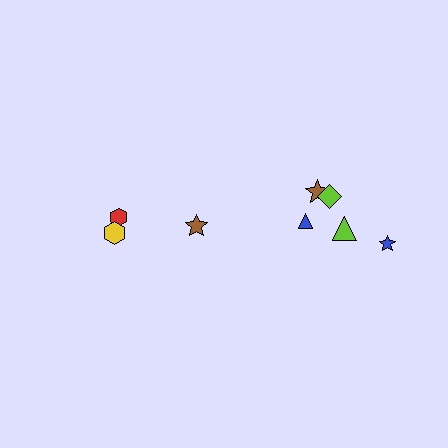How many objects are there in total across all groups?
There are 8 objects.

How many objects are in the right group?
There are 5 objects.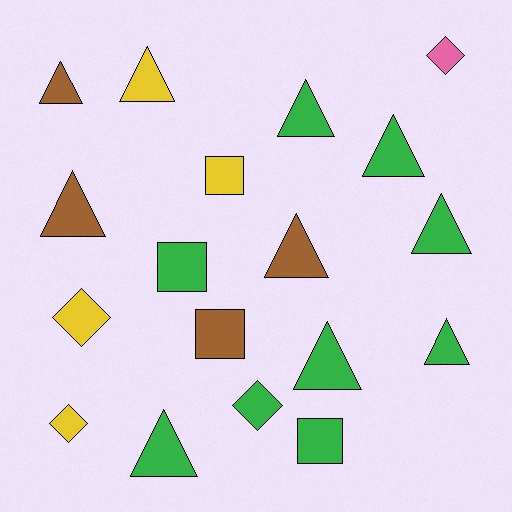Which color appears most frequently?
Green, with 9 objects.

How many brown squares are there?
There is 1 brown square.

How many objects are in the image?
There are 18 objects.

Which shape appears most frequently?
Triangle, with 10 objects.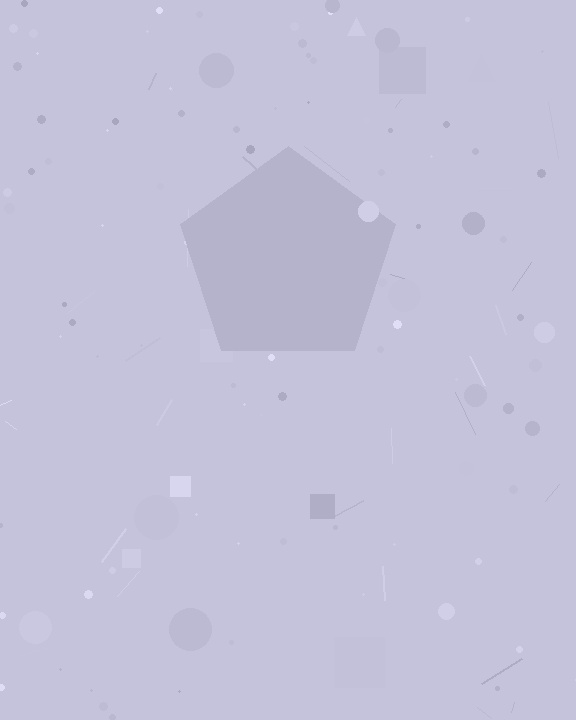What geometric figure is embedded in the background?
A pentagon is embedded in the background.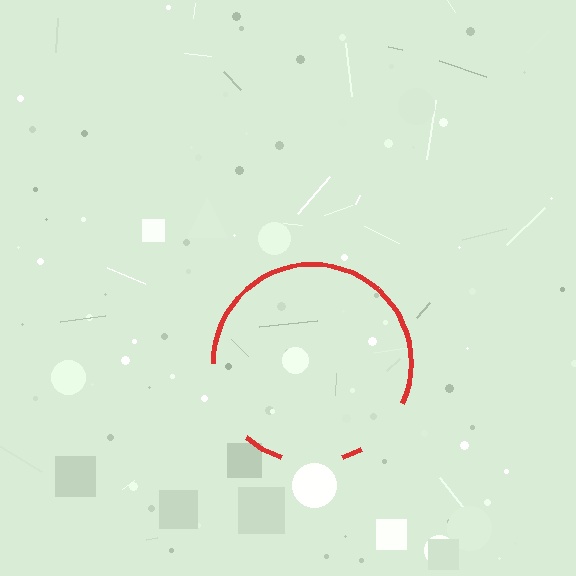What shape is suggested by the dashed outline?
The dashed outline suggests a circle.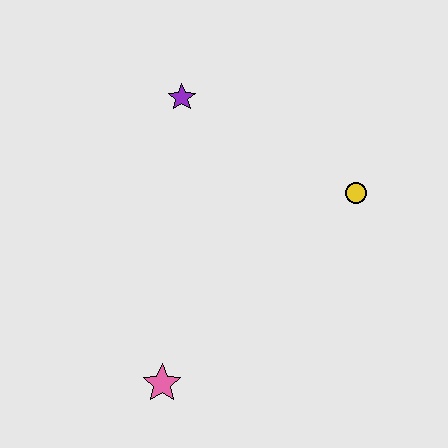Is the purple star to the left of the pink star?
No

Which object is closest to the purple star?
The yellow circle is closest to the purple star.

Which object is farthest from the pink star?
The purple star is farthest from the pink star.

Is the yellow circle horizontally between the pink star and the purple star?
No